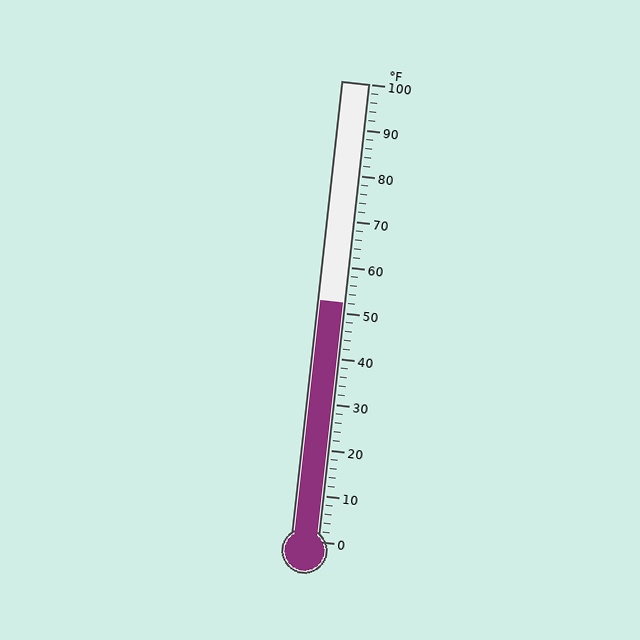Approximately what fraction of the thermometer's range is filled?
The thermometer is filled to approximately 50% of its range.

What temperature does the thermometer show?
The thermometer shows approximately 52°F.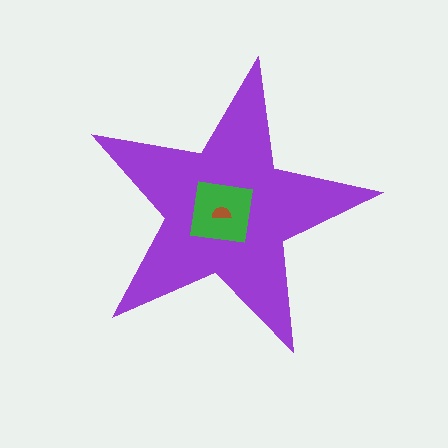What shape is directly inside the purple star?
The green square.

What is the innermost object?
The brown semicircle.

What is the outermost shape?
The purple star.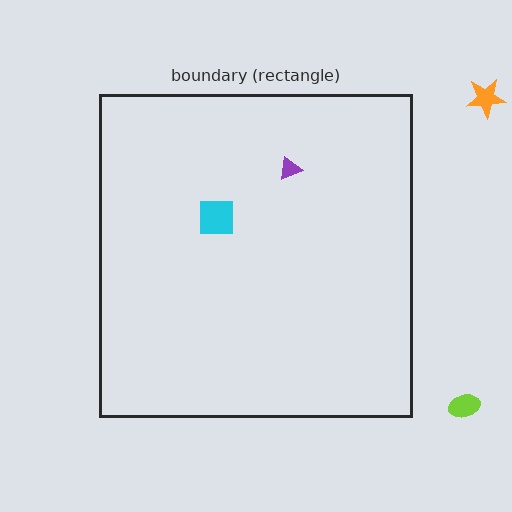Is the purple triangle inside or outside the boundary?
Inside.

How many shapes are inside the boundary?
2 inside, 2 outside.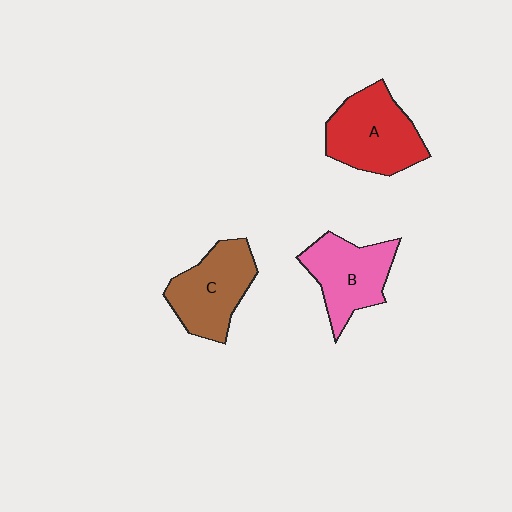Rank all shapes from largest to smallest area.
From largest to smallest: A (red), C (brown), B (pink).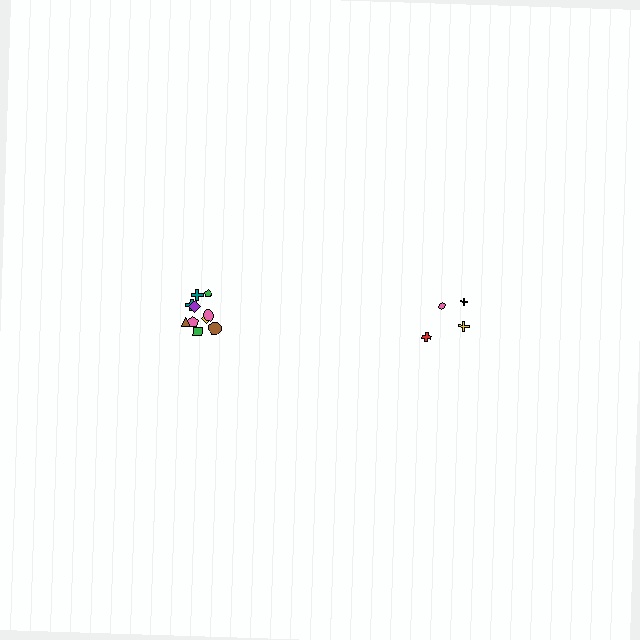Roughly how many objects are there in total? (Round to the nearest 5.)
Roughly 15 objects in total.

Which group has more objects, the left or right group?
The left group.